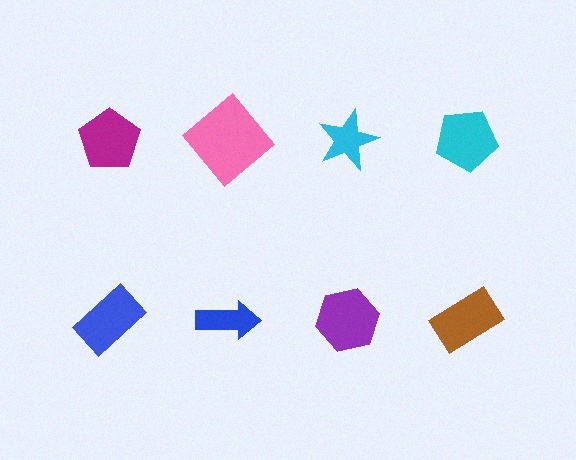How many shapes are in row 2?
4 shapes.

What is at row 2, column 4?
A brown rectangle.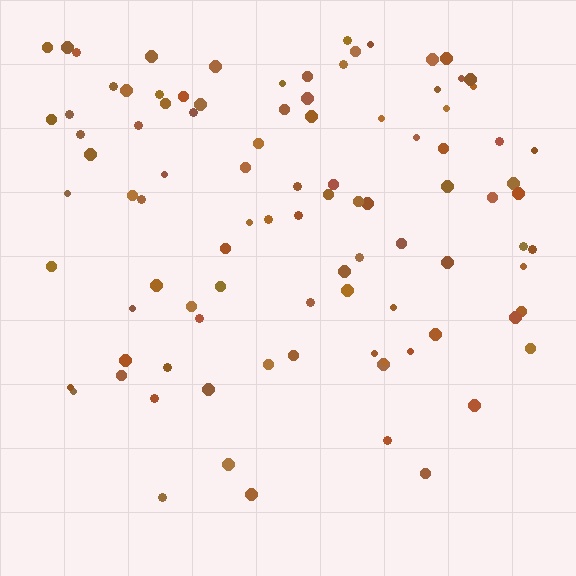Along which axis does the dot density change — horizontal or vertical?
Vertical.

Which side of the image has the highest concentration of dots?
The top.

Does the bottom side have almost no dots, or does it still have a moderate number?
Still a moderate number, just noticeably fewer than the top.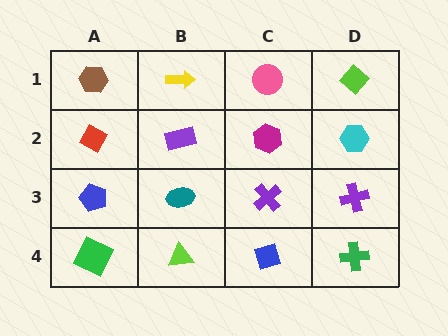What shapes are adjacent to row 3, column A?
A red diamond (row 2, column A), a green square (row 4, column A), a teal ellipse (row 3, column B).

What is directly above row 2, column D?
A lime diamond.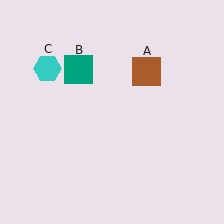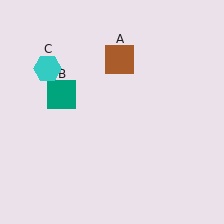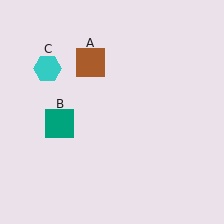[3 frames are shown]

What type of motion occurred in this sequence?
The brown square (object A), teal square (object B) rotated counterclockwise around the center of the scene.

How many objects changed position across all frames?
2 objects changed position: brown square (object A), teal square (object B).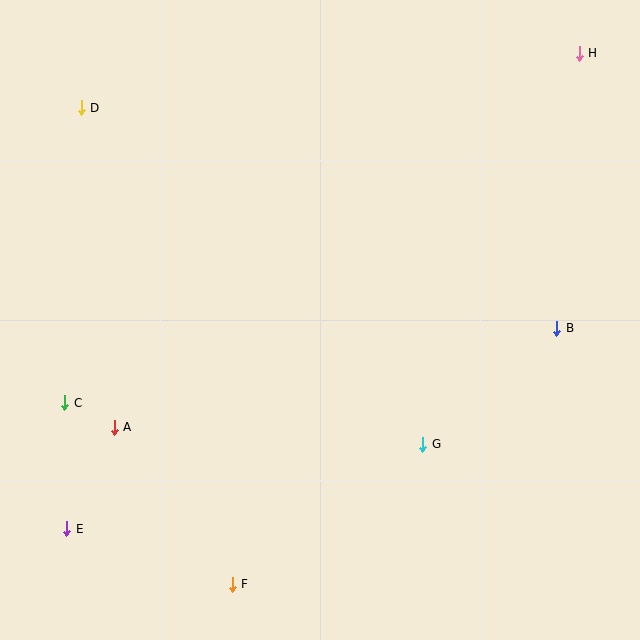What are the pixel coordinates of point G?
Point G is at (423, 444).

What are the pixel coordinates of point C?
Point C is at (65, 403).